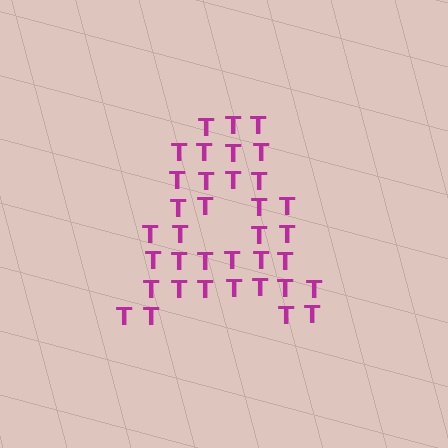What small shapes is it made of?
It is made of small letter T's.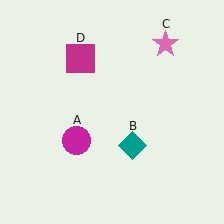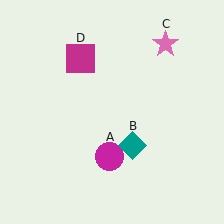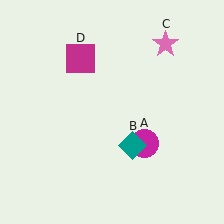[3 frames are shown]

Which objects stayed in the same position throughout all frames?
Teal diamond (object B) and pink star (object C) and magenta square (object D) remained stationary.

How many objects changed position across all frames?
1 object changed position: magenta circle (object A).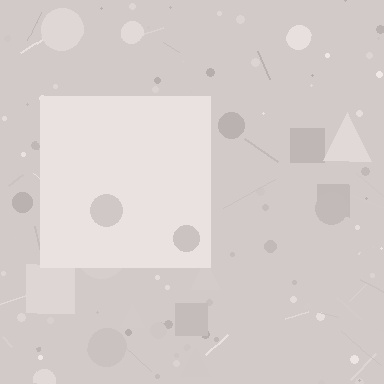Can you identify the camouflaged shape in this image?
The camouflaged shape is a square.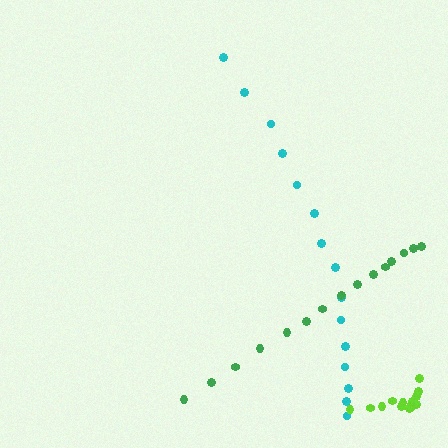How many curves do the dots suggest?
There are 3 distinct paths.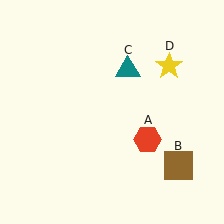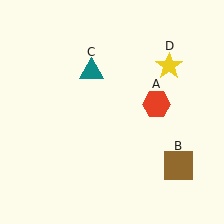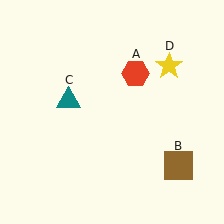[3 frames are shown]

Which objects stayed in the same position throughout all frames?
Brown square (object B) and yellow star (object D) remained stationary.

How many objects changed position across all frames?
2 objects changed position: red hexagon (object A), teal triangle (object C).